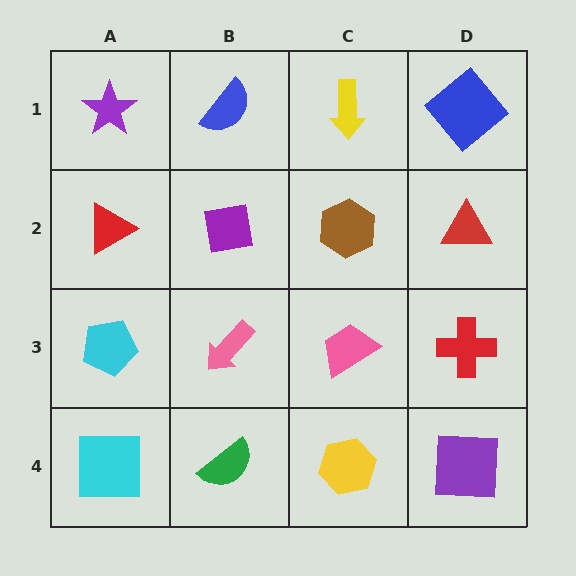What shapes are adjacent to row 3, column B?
A purple square (row 2, column B), a green semicircle (row 4, column B), a cyan pentagon (row 3, column A), a pink trapezoid (row 3, column C).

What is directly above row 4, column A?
A cyan pentagon.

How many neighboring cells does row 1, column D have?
2.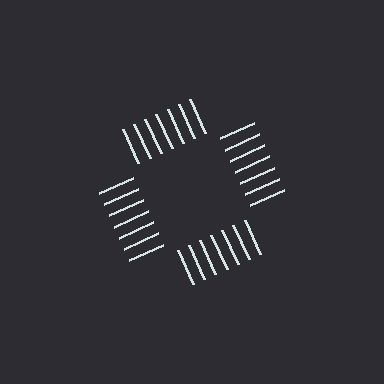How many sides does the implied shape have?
4 sides — the line-ends trace a square.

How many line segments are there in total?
28 — 7 along each of the 4 edges.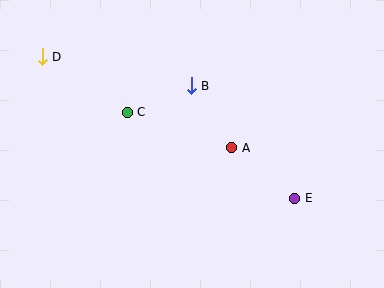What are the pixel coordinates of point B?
Point B is at (191, 86).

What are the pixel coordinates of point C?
Point C is at (127, 112).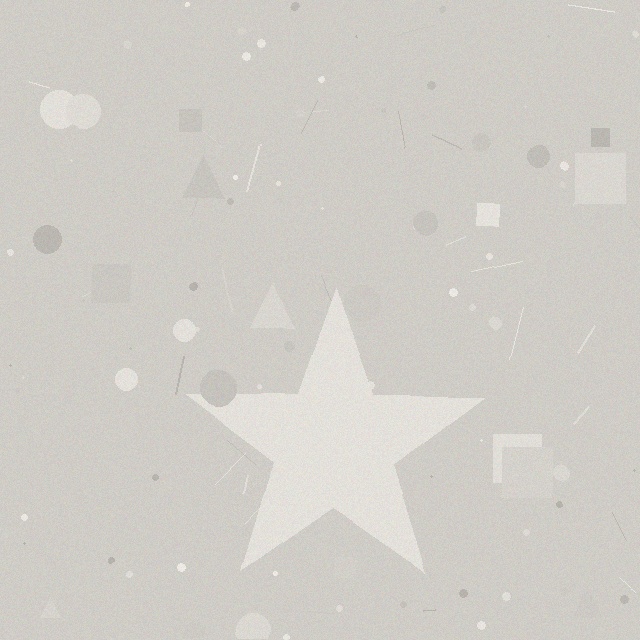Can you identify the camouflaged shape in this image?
The camouflaged shape is a star.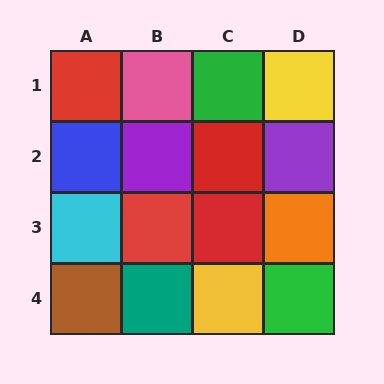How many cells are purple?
2 cells are purple.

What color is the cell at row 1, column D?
Yellow.